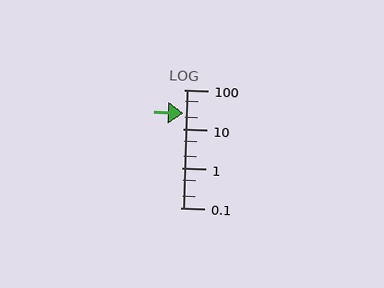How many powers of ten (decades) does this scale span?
The scale spans 3 decades, from 0.1 to 100.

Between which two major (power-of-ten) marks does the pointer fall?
The pointer is between 10 and 100.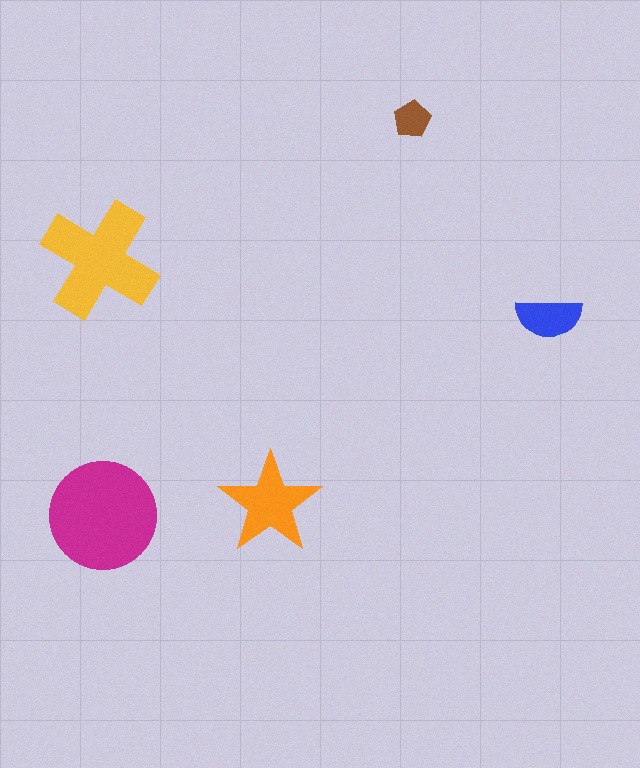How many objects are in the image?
There are 5 objects in the image.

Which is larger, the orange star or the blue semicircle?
The orange star.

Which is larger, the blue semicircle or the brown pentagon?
The blue semicircle.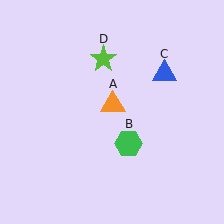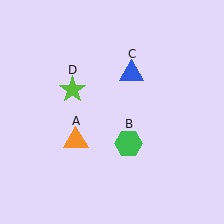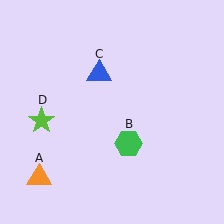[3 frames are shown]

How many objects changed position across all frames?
3 objects changed position: orange triangle (object A), blue triangle (object C), lime star (object D).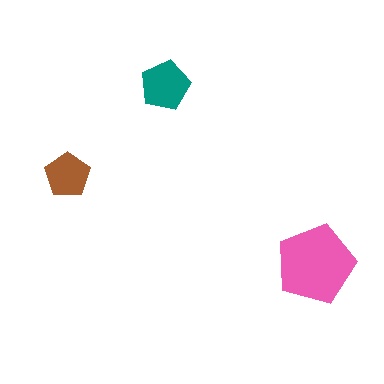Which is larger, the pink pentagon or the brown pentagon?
The pink one.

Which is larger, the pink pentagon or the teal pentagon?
The pink one.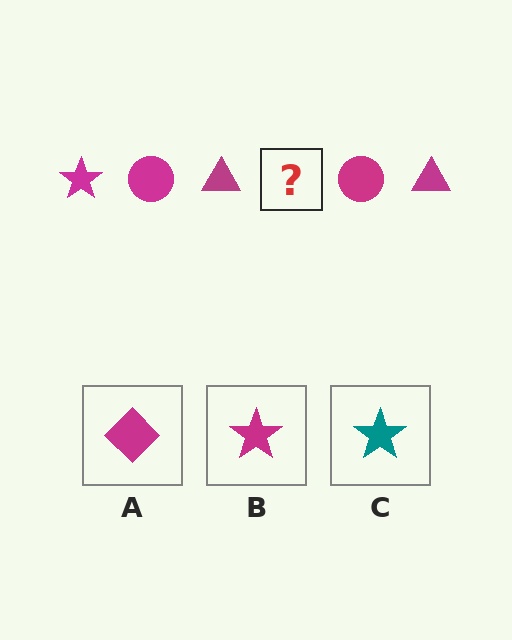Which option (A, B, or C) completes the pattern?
B.